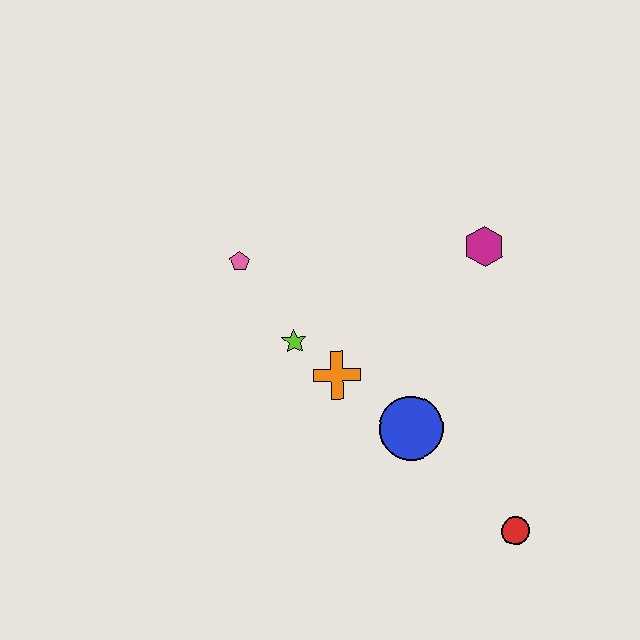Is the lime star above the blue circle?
Yes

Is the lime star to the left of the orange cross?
Yes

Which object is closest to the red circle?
The blue circle is closest to the red circle.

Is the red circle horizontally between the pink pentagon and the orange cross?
No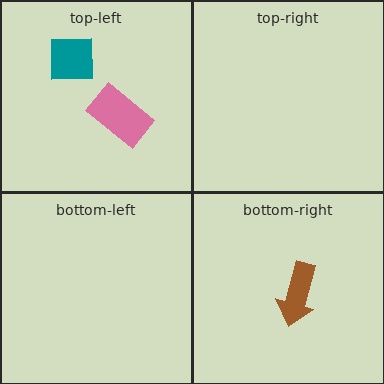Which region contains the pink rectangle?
The top-left region.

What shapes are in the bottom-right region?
The brown arrow.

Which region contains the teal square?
The top-left region.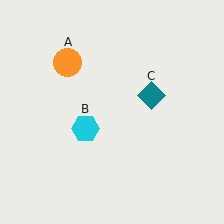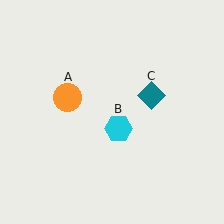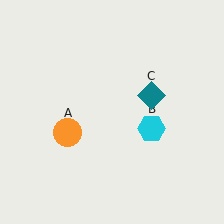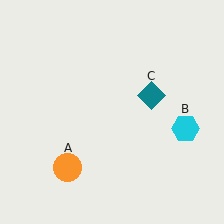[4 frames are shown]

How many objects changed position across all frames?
2 objects changed position: orange circle (object A), cyan hexagon (object B).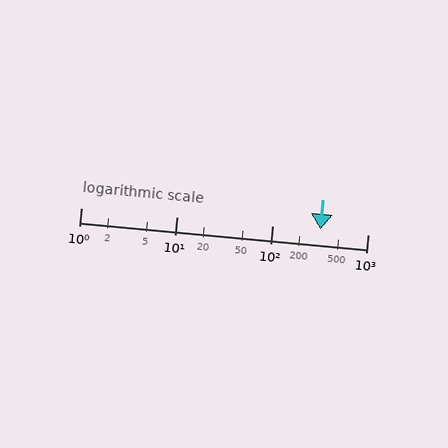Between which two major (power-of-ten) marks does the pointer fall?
The pointer is between 100 and 1000.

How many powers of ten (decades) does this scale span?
The scale spans 3 decades, from 1 to 1000.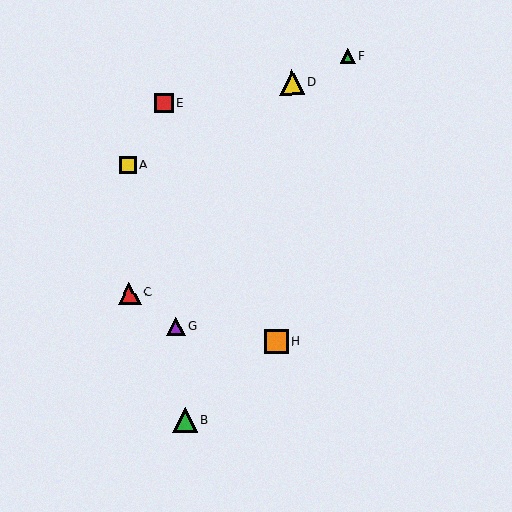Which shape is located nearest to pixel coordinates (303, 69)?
The yellow triangle (labeled D) at (292, 83) is nearest to that location.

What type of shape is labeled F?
Shape F is a green triangle.